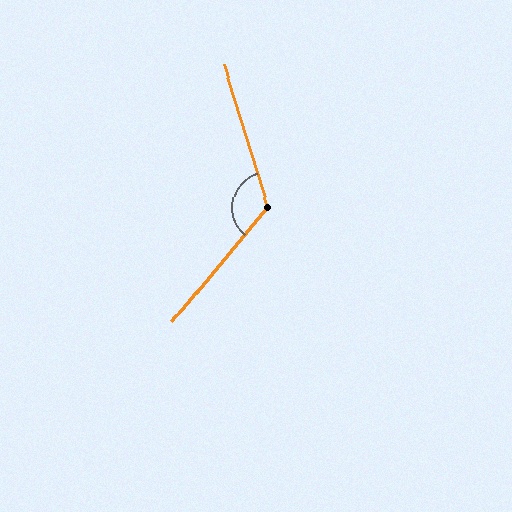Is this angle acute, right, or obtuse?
It is obtuse.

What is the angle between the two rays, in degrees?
Approximately 123 degrees.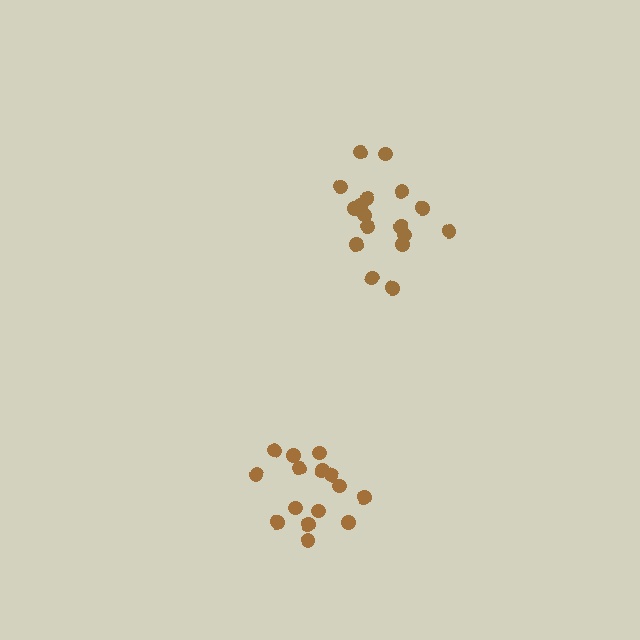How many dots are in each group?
Group 1: 17 dots, Group 2: 15 dots (32 total).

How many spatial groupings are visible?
There are 2 spatial groupings.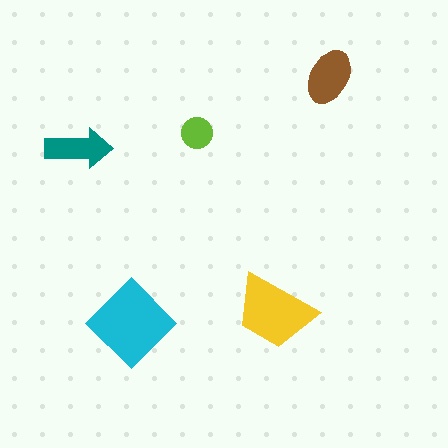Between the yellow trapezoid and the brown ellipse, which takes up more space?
The yellow trapezoid.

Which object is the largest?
The cyan diamond.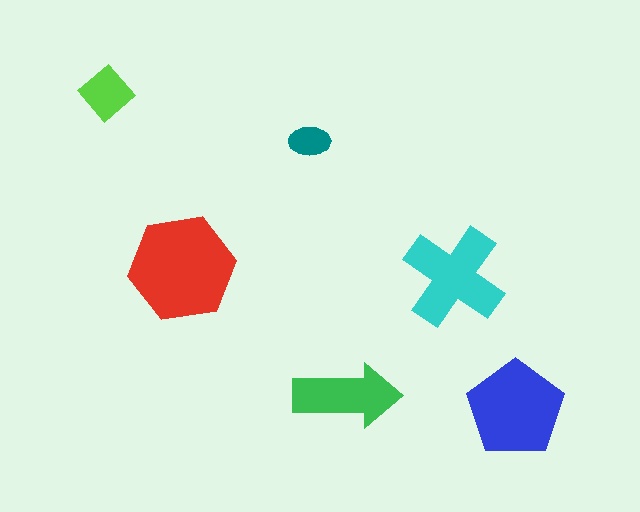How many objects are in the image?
There are 6 objects in the image.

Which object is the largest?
The red hexagon.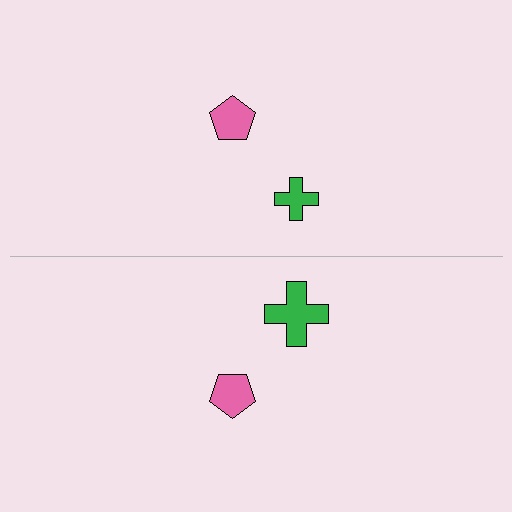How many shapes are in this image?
There are 4 shapes in this image.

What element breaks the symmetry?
The green cross on the bottom side has a different size than its mirror counterpart.